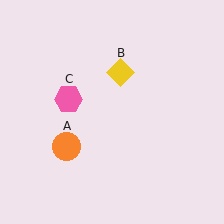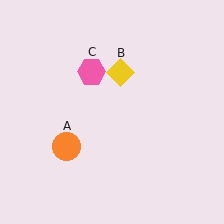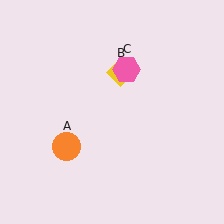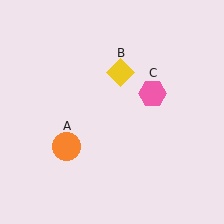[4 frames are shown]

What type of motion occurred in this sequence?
The pink hexagon (object C) rotated clockwise around the center of the scene.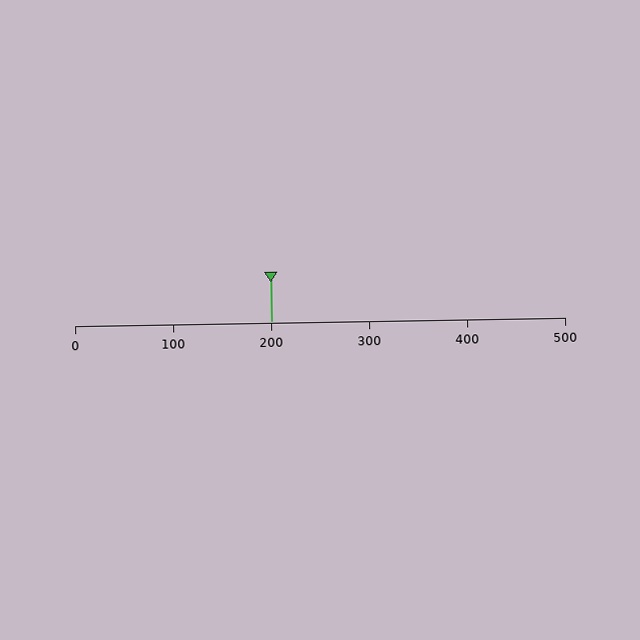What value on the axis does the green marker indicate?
The marker indicates approximately 200.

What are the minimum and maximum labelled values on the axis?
The axis runs from 0 to 500.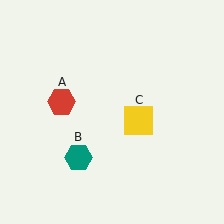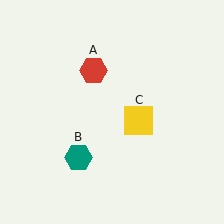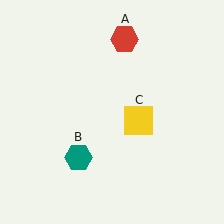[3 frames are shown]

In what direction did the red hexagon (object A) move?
The red hexagon (object A) moved up and to the right.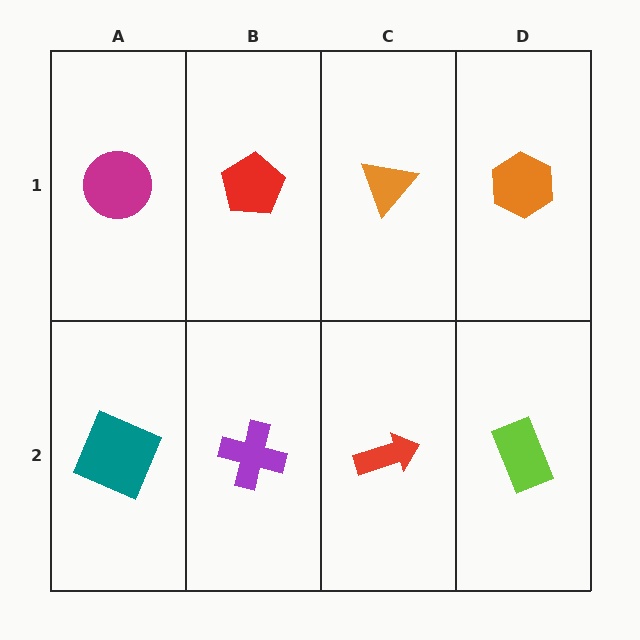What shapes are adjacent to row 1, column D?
A lime rectangle (row 2, column D), an orange triangle (row 1, column C).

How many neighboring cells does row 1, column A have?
2.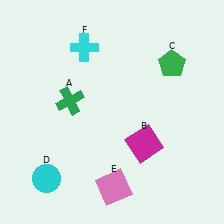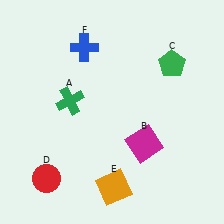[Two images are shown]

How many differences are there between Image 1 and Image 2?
There are 3 differences between the two images.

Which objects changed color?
D changed from cyan to red. E changed from pink to orange. F changed from cyan to blue.